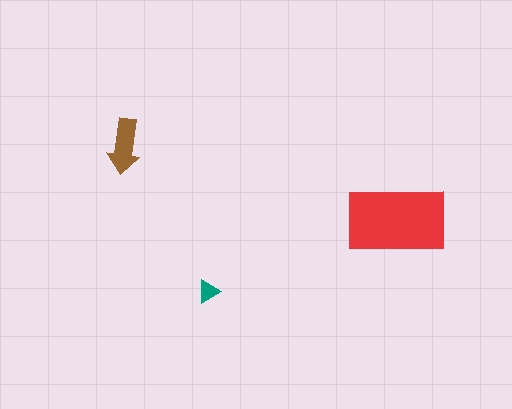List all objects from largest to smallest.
The red rectangle, the brown arrow, the teal triangle.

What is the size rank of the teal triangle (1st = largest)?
3rd.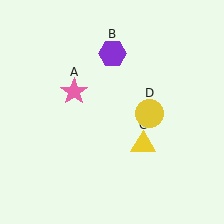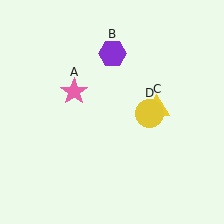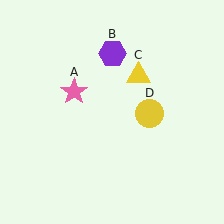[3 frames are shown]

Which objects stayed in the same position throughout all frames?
Pink star (object A) and purple hexagon (object B) and yellow circle (object D) remained stationary.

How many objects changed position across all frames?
1 object changed position: yellow triangle (object C).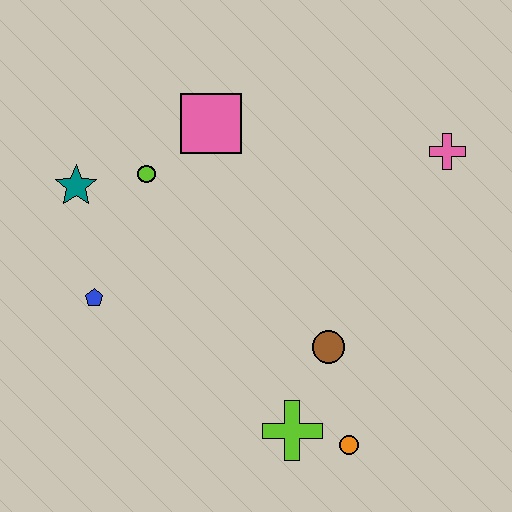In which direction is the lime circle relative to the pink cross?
The lime circle is to the left of the pink cross.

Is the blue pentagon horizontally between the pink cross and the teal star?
Yes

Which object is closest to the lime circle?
The teal star is closest to the lime circle.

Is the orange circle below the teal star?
Yes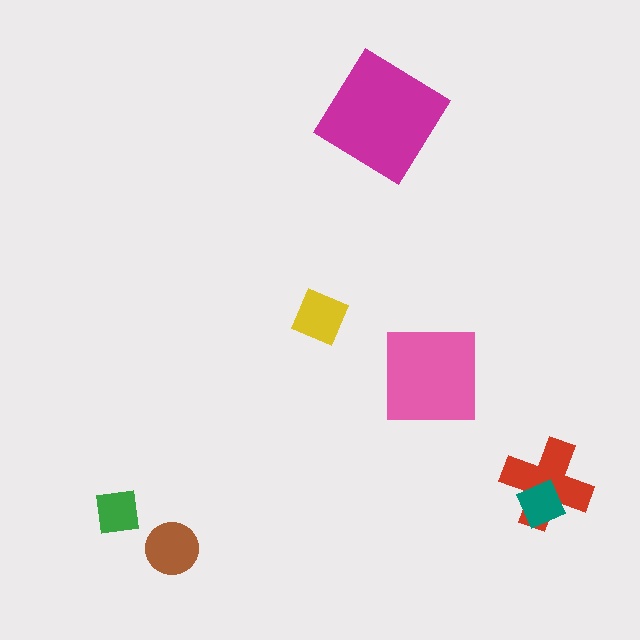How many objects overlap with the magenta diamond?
0 objects overlap with the magenta diamond.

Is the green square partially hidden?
No, no other shape covers it.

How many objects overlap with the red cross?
1 object overlaps with the red cross.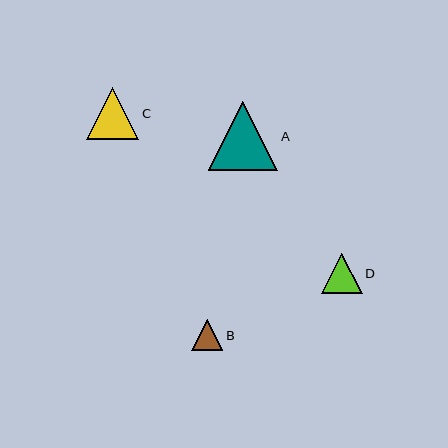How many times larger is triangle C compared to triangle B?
Triangle C is approximately 1.7 times the size of triangle B.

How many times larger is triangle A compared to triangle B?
Triangle A is approximately 2.2 times the size of triangle B.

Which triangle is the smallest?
Triangle B is the smallest with a size of approximately 31 pixels.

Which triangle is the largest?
Triangle A is the largest with a size of approximately 69 pixels.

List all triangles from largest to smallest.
From largest to smallest: A, C, D, B.